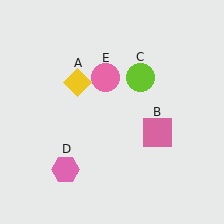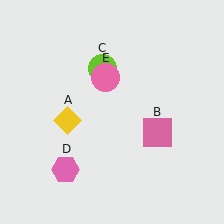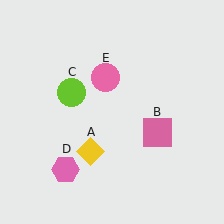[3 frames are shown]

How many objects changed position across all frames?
2 objects changed position: yellow diamond (object A), lime circle (object C).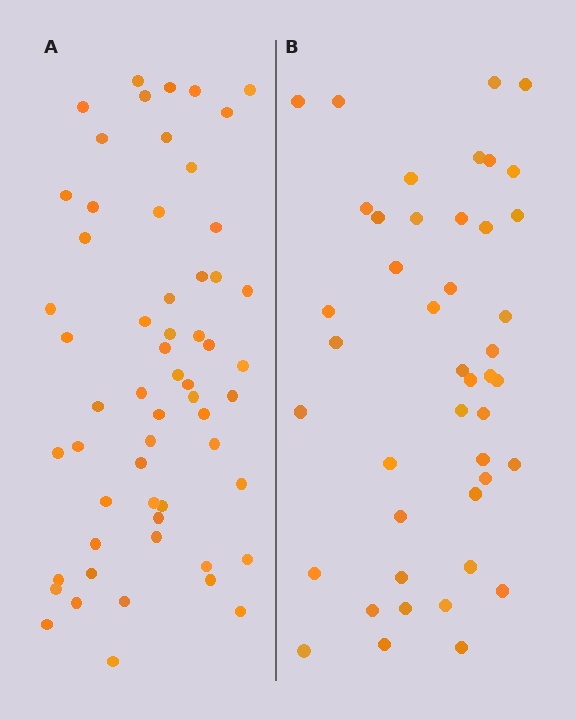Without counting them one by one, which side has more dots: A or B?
Region A (the left region) has more dots.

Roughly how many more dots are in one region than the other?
Region A has approximately 15 more dots than region B.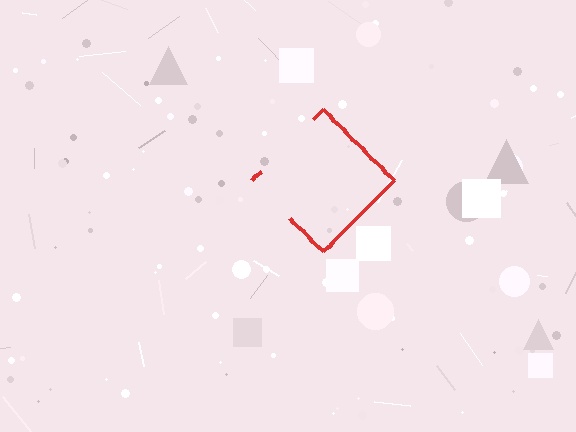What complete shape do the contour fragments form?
The contour fragments form a diamond.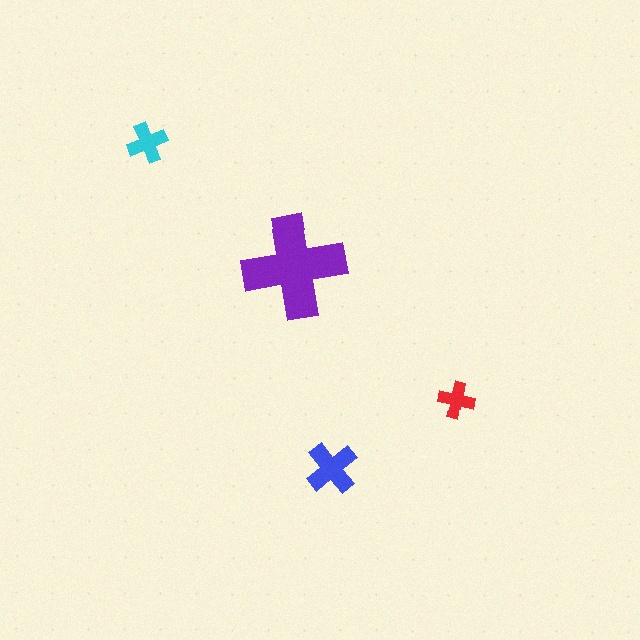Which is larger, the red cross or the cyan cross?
The cyan one.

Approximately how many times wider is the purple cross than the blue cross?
About 2 times wider.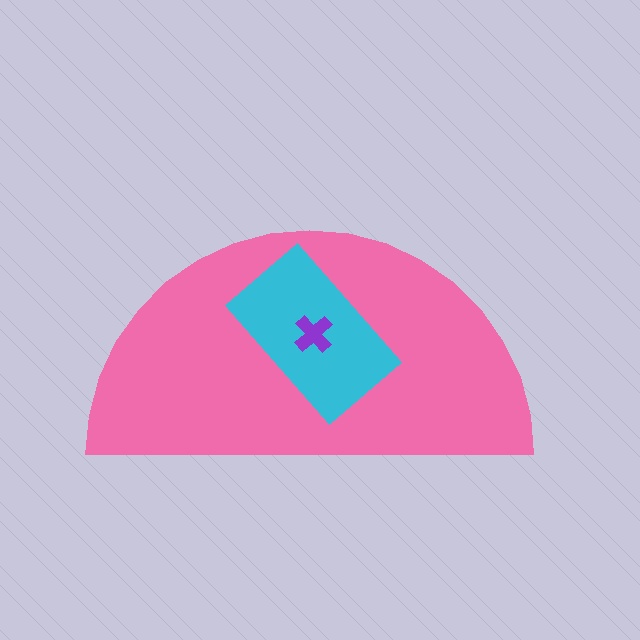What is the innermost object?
The purple cross.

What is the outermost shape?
The pink semicircle.